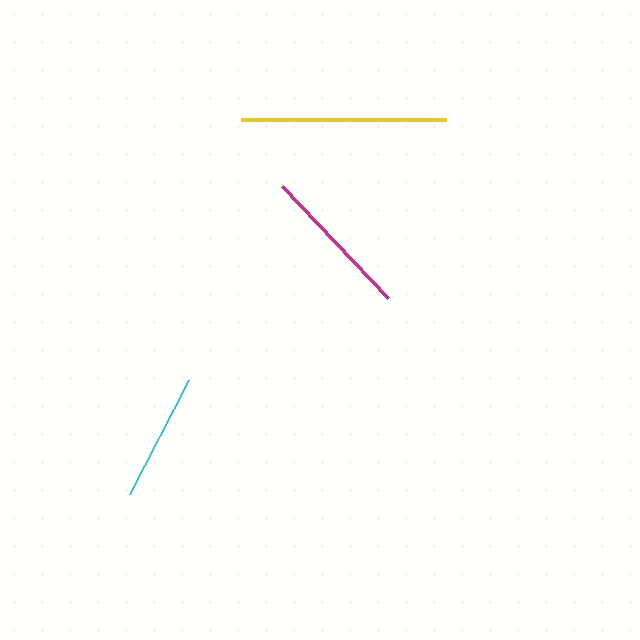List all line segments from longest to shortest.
From longest to shortest: yellow, magenta, cyan.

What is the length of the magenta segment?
The magenta segment is approximately 154 pixels long.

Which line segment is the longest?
The yellow line is the longest at approximately 205 pixels.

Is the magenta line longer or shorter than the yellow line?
The yellow line is longer than the magenta line.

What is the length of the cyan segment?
The cyan segment is approximately 128 pixels long.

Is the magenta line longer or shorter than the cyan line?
The magenta line is longer than the cyan line.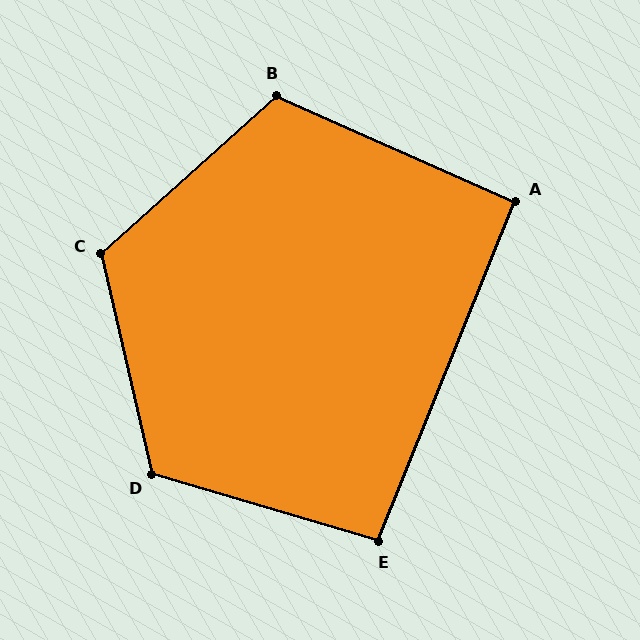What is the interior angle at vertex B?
Approximately 114 degrees (obtuse).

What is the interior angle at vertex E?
Approximately 96 degrees (obtuse).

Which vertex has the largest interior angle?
C, at approximately 119 degrees.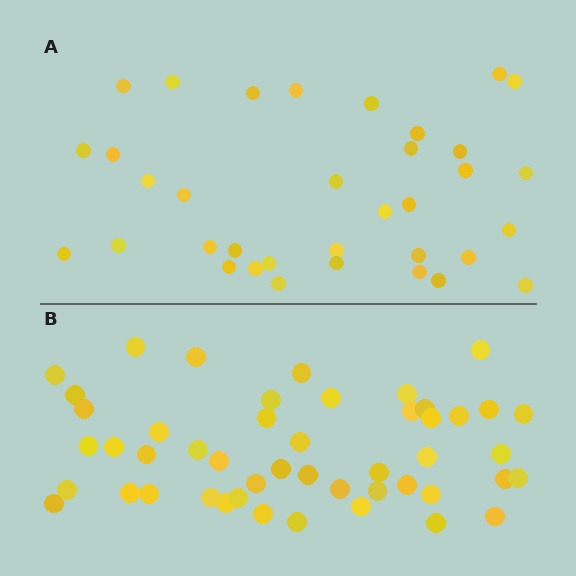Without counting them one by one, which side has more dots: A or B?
Region B (the bottom region) has more dots.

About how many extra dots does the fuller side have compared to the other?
Region B has approximately 15 more dots than region A.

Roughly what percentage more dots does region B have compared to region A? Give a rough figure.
About 35% more.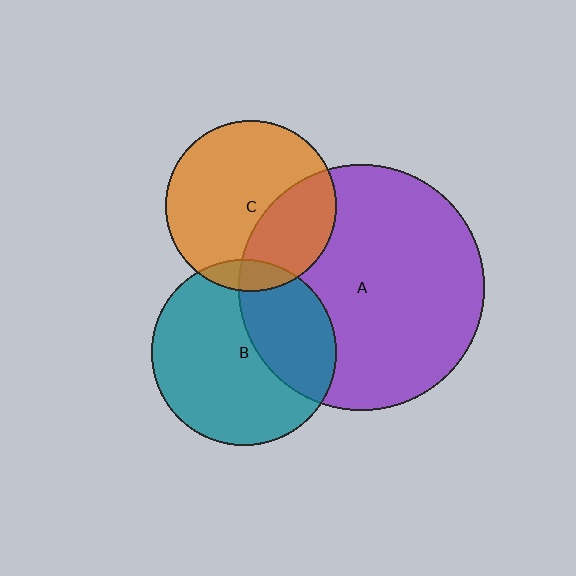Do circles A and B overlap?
Yes.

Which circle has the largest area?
Circle A (purple).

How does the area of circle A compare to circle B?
Approximately 1.8 times.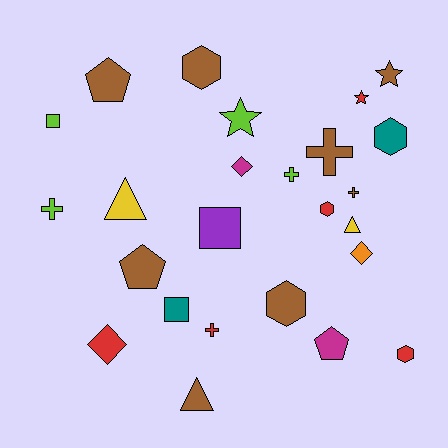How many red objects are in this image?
There are 5 red objects.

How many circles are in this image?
There are no circles.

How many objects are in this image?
There are 25 objects.